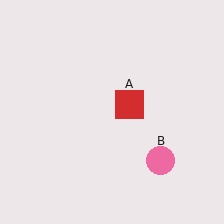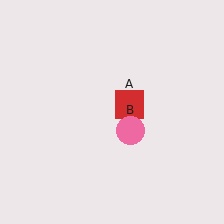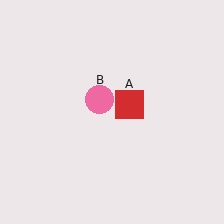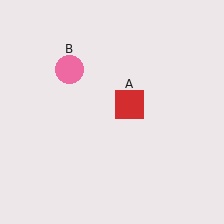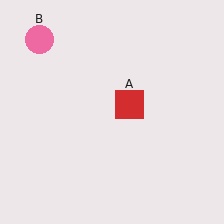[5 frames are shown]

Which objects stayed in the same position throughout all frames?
Red square (object A) remained stationary.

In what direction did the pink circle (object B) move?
The pink circle (object B) moved up and to the left.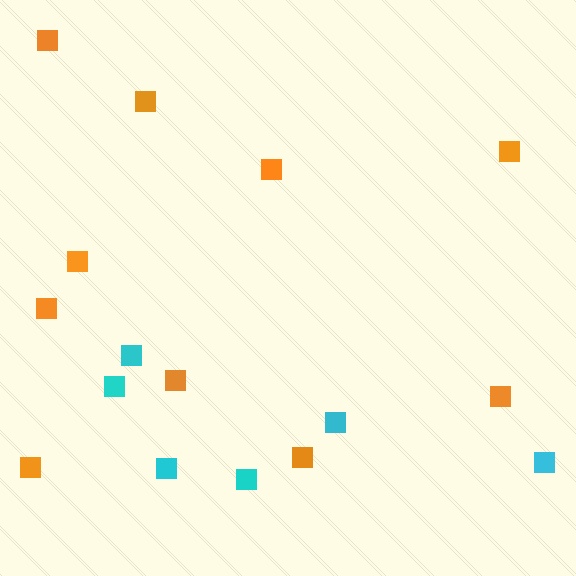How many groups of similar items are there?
There are 2 groups: one group of cyan squares (6) and one group of orange squares (10).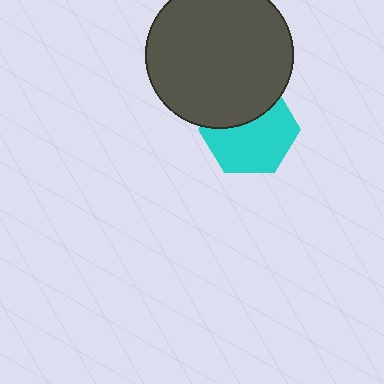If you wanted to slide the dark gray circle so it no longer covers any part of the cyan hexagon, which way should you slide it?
Slide it up — that is the most direct way to separate the two shapes.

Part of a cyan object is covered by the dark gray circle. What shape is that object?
It is a hexagon.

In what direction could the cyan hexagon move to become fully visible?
The cyan hexagon could move down. That would shift it out from behind the dark gray circle entirely.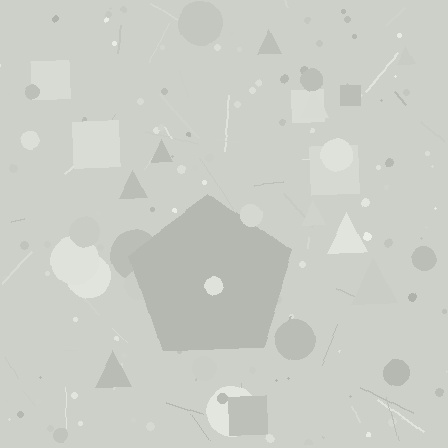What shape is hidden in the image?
A pentagon is hidden in the image.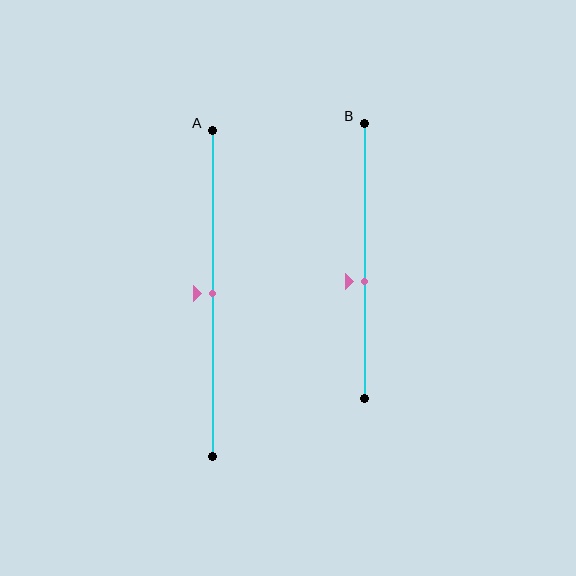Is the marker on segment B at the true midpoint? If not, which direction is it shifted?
No, the marker on segment B is shifted downward by about 8% of the segment length.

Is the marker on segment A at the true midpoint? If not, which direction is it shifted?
Yes, the marker on segment A is at the true midpoint.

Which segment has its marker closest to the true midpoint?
Segment A has its marker closest to the true midpoint.